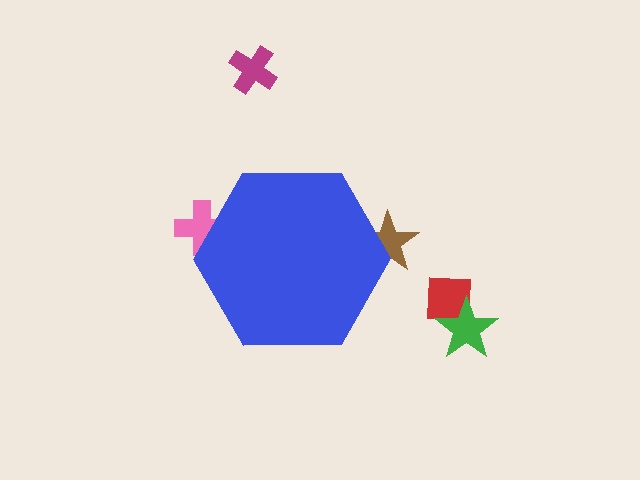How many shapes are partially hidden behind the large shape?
2 shapes are partially hidden.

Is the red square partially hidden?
No, the red square is fully visible.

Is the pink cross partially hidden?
Yes, the pink cross is partially hidden behind the blue hexagon.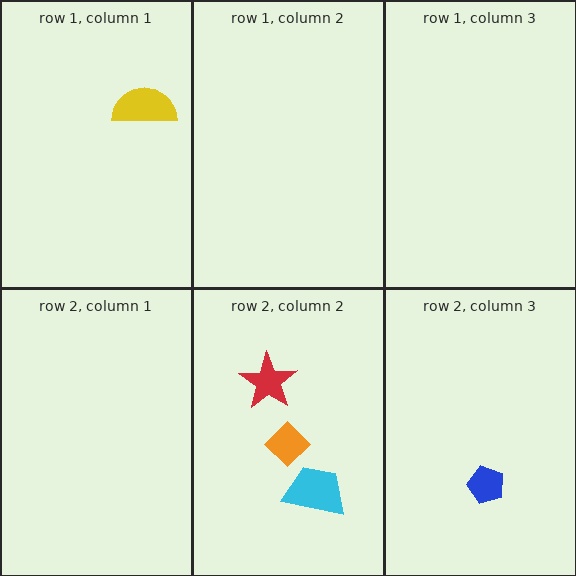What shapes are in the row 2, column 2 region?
The red star, the orange diamond, the cyan trapezoid.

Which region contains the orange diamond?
The row 2, column 2 region.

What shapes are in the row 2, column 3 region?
The blue pentagon.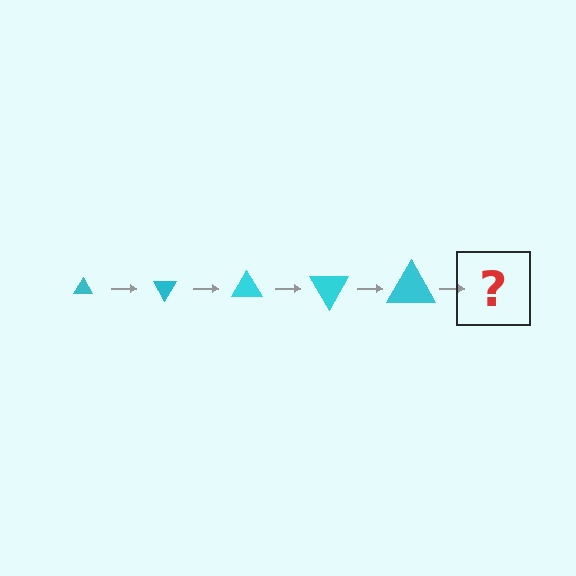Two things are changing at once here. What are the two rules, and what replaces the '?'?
The two rules are that the triangle grows larger each step and it rotates 60 degrees each step. The '?' should be a triangle, larger than the previous one and rotated 300 degrees from the start.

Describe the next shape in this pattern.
It should be a triangle, larger than the previous one and rotated 300 degrees from the start.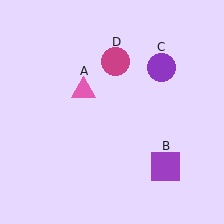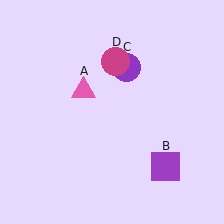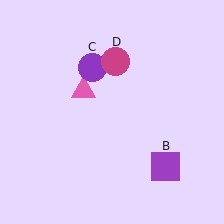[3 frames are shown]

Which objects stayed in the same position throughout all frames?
Pink triangle (object A) and purple square (object B) and magenta circle (object D) remained stationary.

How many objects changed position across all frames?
1 object changed position: purple circle (object C).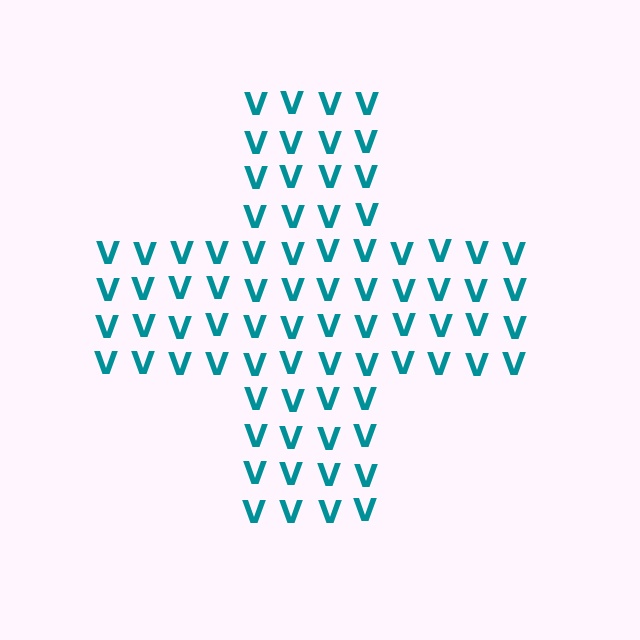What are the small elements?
The small elements are letter V's.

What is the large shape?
The large shape is a cross.